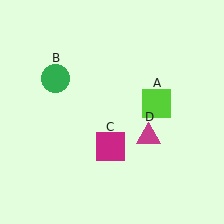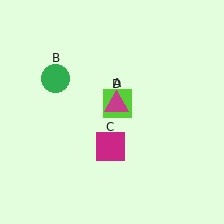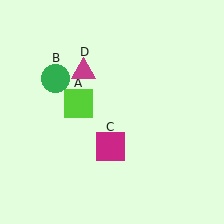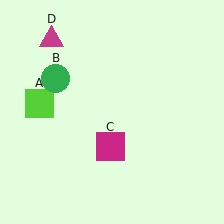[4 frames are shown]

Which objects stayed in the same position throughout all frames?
Green circle (object B) and magenta square (object C) remained stationary.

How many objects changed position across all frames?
2 objects changed position: lime square (object A), magenta triangle (object D).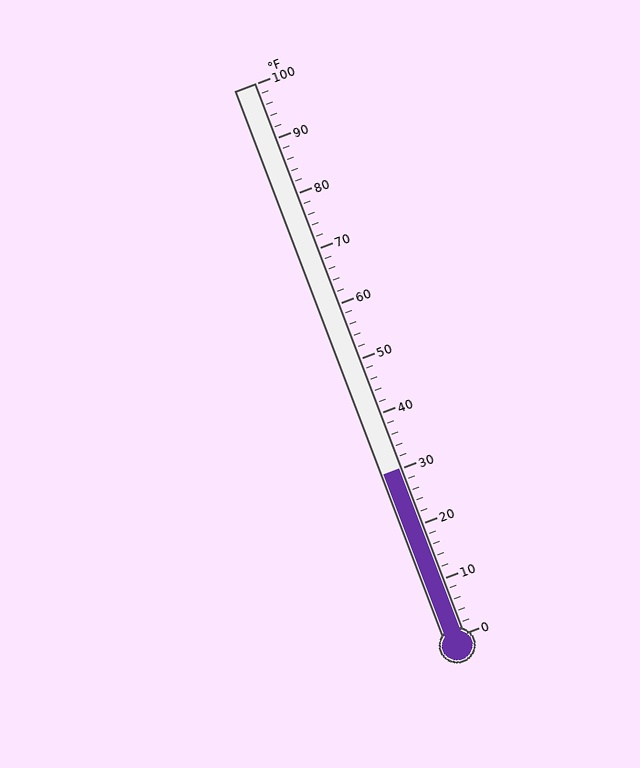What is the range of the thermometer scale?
The thermometer scale ranges from 0°F to 100°F.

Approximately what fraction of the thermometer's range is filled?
The thermometer is filled to approximately 30% of its range.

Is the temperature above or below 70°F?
The temperature is below 70°F.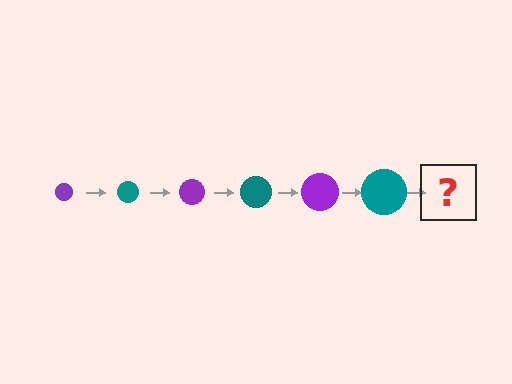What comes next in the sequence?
The next element should be a purple circle, larger than the previous one.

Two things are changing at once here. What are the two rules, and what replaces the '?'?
The two rules are that the circle grows larger each step and the color cycles through purple and teal. The '?' should be a purple circle, larger than the previous one.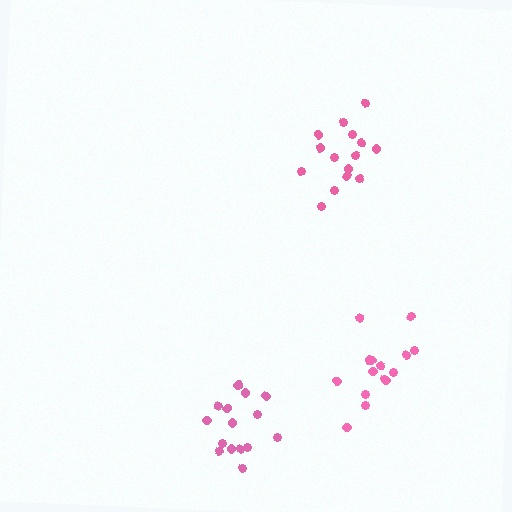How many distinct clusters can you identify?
There are 3 distinct clusters.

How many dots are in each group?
Group 1: 15 dots, Group 2: 15 dots, Group 3: 15 dots (45 total).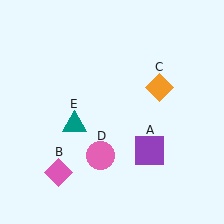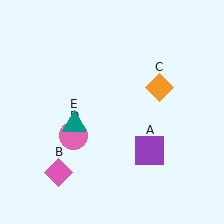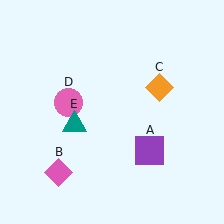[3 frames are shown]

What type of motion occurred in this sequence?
The pink circle (object D) rotated clockwise around the center of the scene.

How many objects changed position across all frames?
1 object changed position: pink circle (object D).